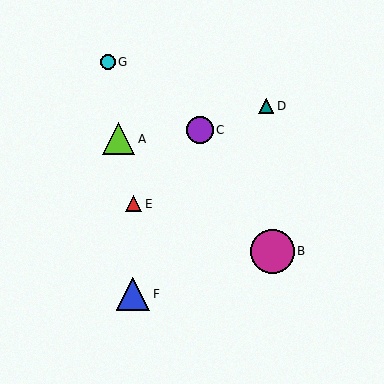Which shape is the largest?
The magenta circle (labeled B) is the largest.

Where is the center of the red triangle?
The center of the red triangle is at (134, 204).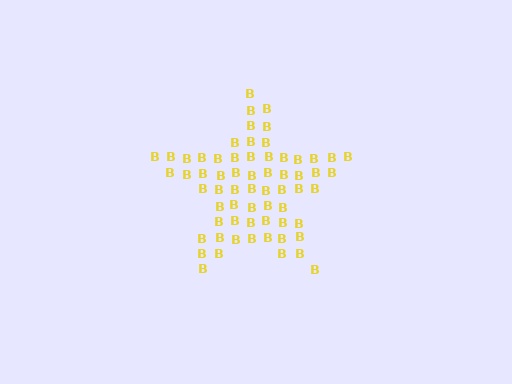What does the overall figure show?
The overall figure shows a star.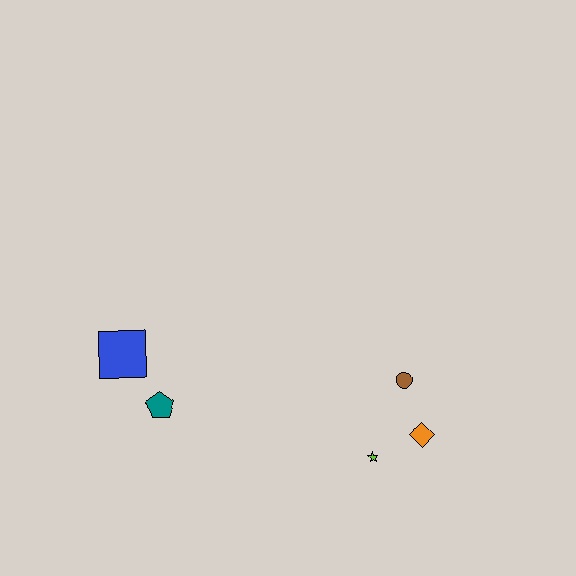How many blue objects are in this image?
There is 1 blue object.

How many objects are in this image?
There are 5 objects.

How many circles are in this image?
There is 1 circle.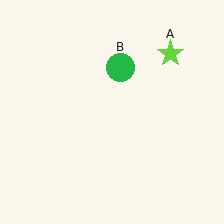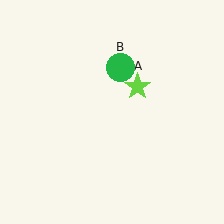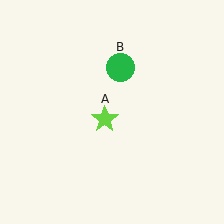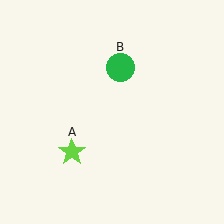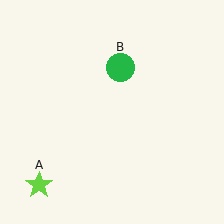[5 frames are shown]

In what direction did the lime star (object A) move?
The lime star (object A) moved down and to the left.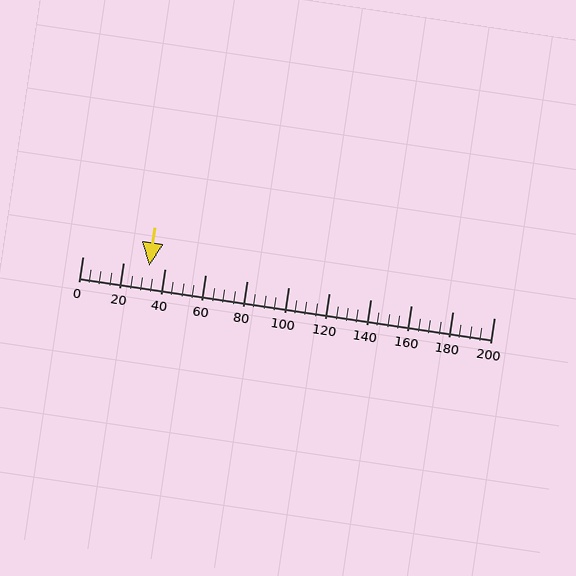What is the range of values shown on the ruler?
The ruler shows values from 0 to 200.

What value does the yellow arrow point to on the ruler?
The yellow arrow points to approximately 32.